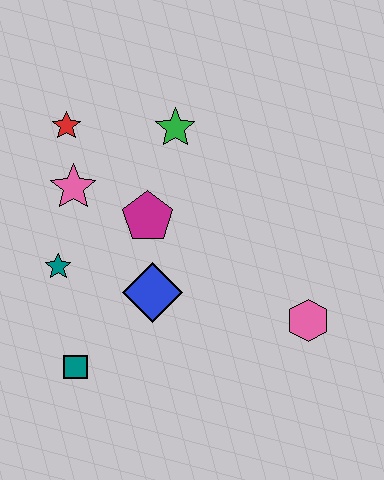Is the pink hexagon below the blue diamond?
Yes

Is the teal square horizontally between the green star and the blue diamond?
No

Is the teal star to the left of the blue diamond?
Yes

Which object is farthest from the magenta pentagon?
The pink hexagon is farthest from the magenta pentagon.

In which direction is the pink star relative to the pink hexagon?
The pink star is to the left of the pink hexagon.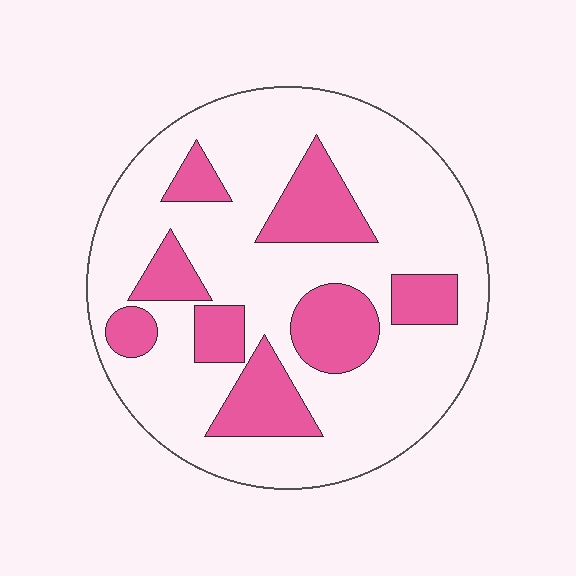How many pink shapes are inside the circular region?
8.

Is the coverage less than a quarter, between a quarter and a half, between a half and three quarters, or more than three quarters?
Between a quarter and a half.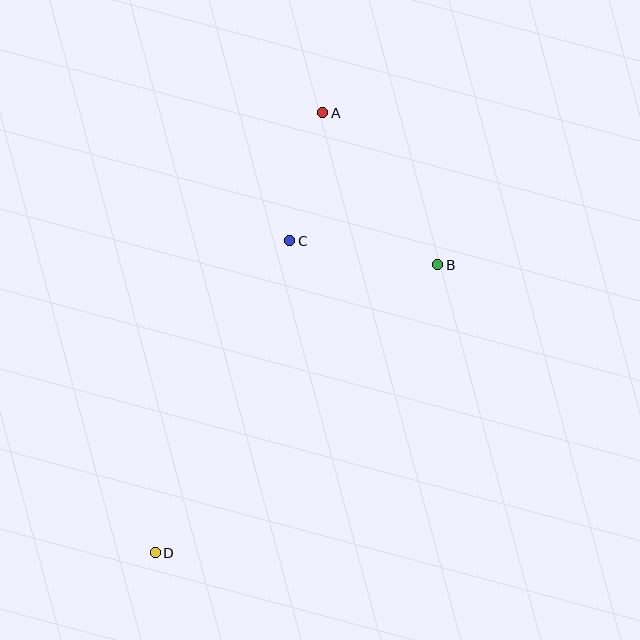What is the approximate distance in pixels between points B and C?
The distance between B and C is approximately 150 pixels.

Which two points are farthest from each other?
Points A and D are farthest from each other.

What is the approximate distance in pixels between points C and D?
The distance between C and D is approximately 340 pixels.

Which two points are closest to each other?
Points A and C are closest to each other.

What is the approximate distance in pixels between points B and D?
The distance between B and D is approximately 404 pixels.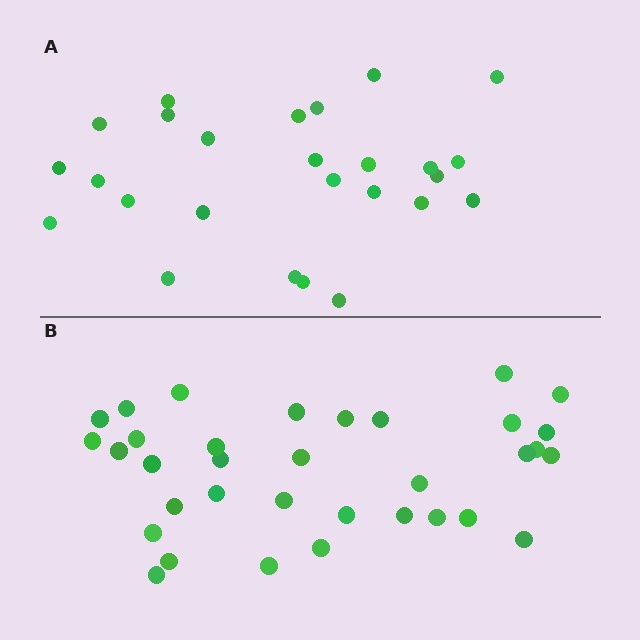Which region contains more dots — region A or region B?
Region B (the bottom region) has more dots.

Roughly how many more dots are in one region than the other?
Region B has roughly 8 or so more dots than region A.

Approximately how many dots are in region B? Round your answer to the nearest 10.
About 30 dots. (The exact count is 34, which rounds to 30.)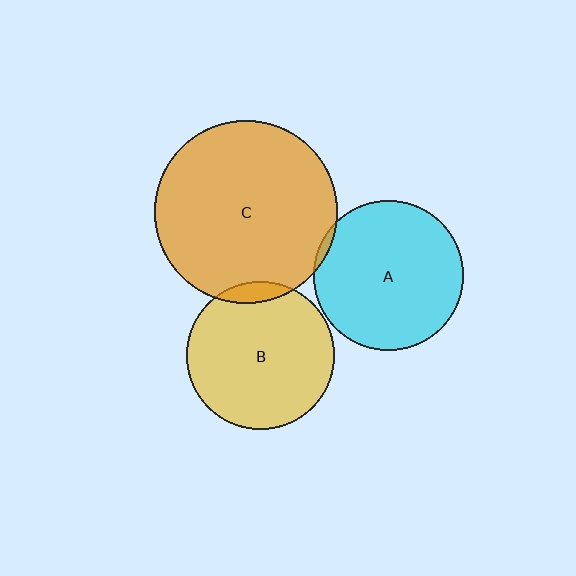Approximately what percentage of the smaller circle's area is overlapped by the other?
Approximately 5%.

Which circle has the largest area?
Circle C (orange).